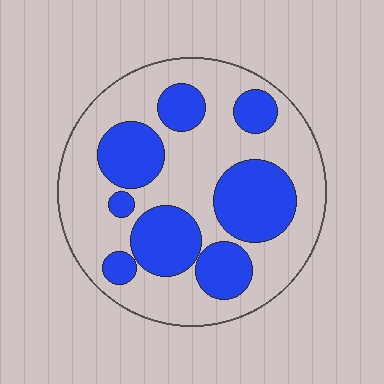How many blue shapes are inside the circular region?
8.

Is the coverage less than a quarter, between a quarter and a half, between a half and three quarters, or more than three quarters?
Between a quarter and a half.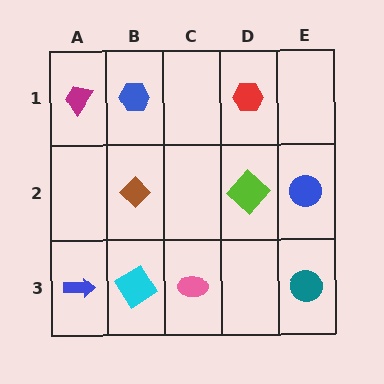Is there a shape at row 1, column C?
No, that cell is empty.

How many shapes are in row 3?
4 shapes.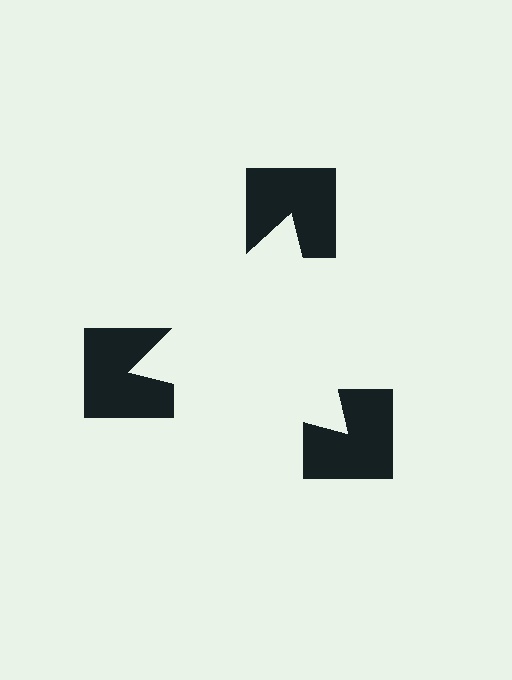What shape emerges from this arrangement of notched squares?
An illusory triangle — its edges are inferred from the aligned wedge cuts in the notched squares, not physically drawn.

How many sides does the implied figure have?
3 sides.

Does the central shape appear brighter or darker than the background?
It typically appears slightly brighter than the background, even though no actual brightness change is drawn.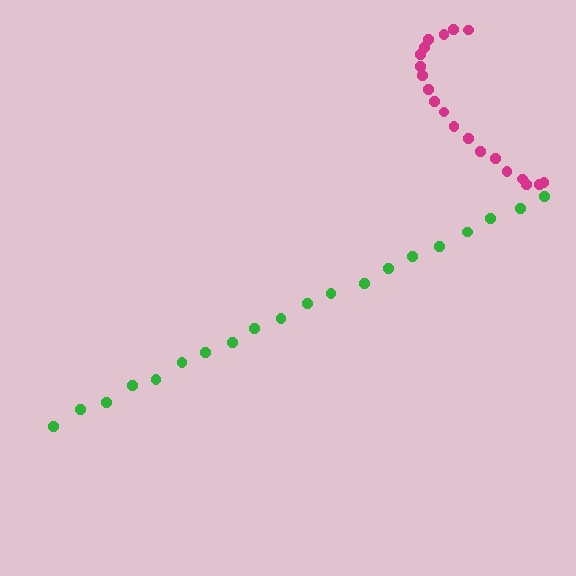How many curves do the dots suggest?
There are 2 distinct paths.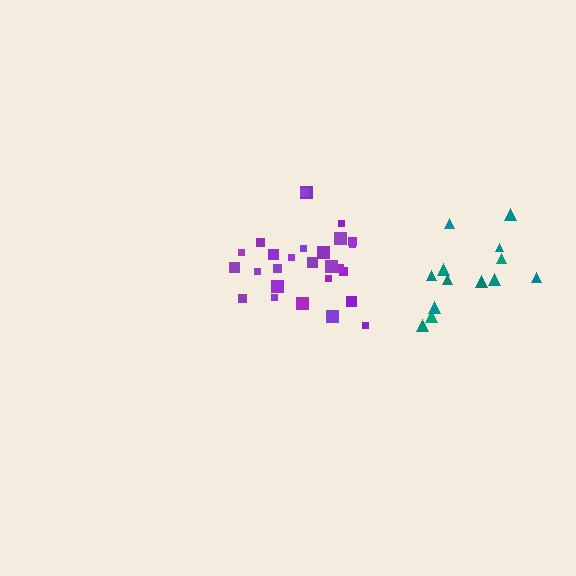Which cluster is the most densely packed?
Purple.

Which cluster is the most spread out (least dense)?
Teal.